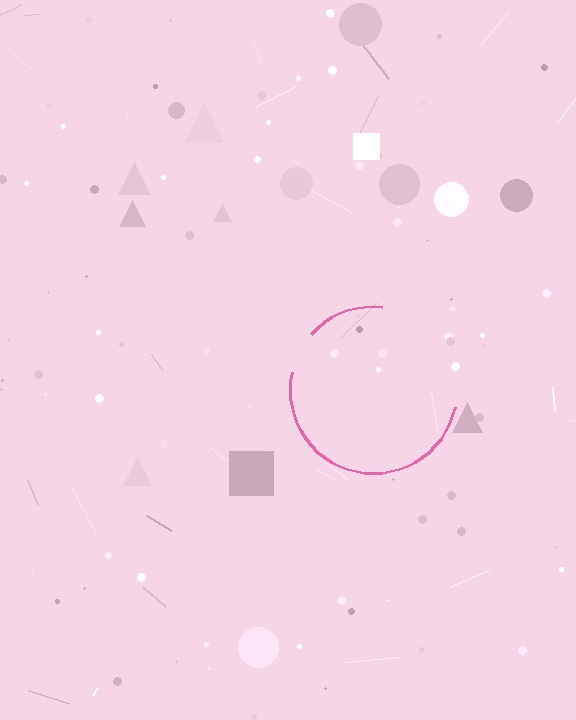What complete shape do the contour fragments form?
The contour fragments form a circle.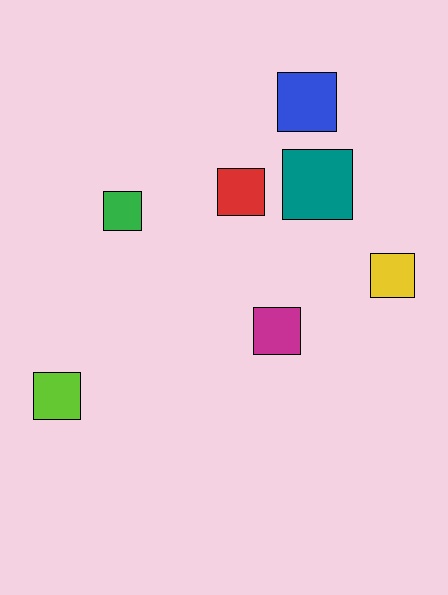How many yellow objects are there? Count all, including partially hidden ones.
There is 1 yellow object.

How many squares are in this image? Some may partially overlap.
There are 7 squares.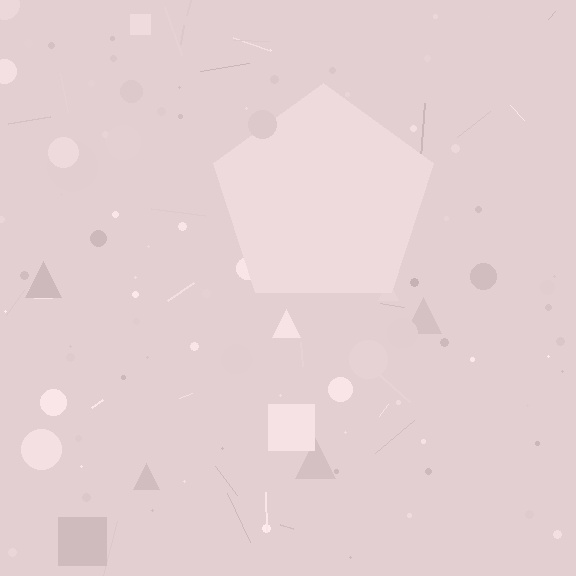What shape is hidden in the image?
A pentagon is hidden in the image.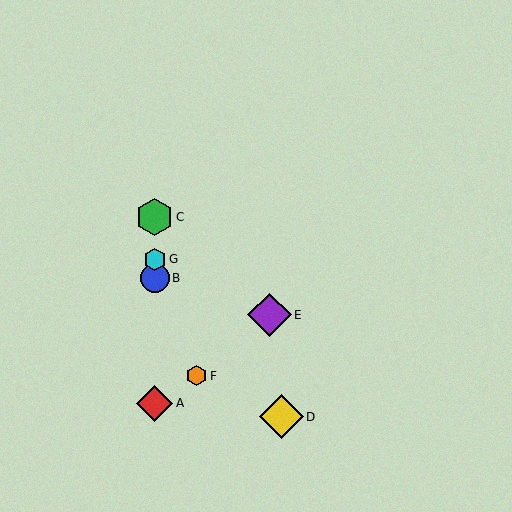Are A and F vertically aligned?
No, A is at x≈155 and F is at x≈196.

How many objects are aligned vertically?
4 objects (A, B, C, G) are aligned vertically.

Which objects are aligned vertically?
Objects A, B, C, G are aligned vertically.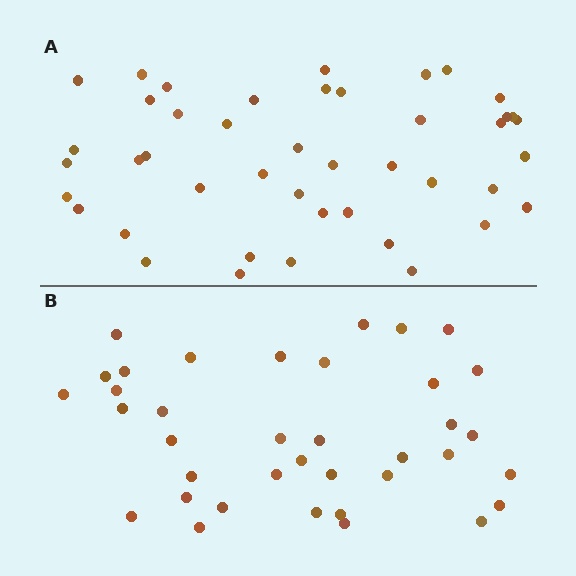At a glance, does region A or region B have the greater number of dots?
Region A (the top region) has more dots.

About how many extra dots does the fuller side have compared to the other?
Region A has roughly 8 or so more dots than region B.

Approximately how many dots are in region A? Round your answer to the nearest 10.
About 40 dots. (The exact count is 44, which rounds to 40.)